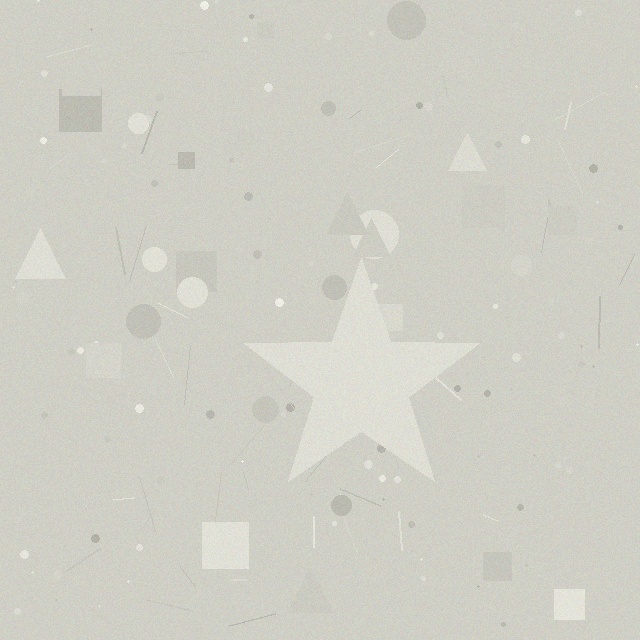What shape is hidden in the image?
A star is hidden in the image.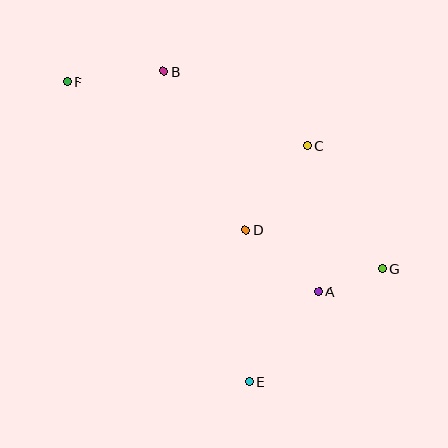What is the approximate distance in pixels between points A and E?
The distance between A and E is approximately 113 pixels.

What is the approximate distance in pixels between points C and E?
The distance between C and E is approximately 242 pixels.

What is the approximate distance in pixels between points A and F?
The distance between A and F is approximately 327 pixels.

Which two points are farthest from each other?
Points F and G are farthest from each other.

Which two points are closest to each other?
Points A and G are closest to each other.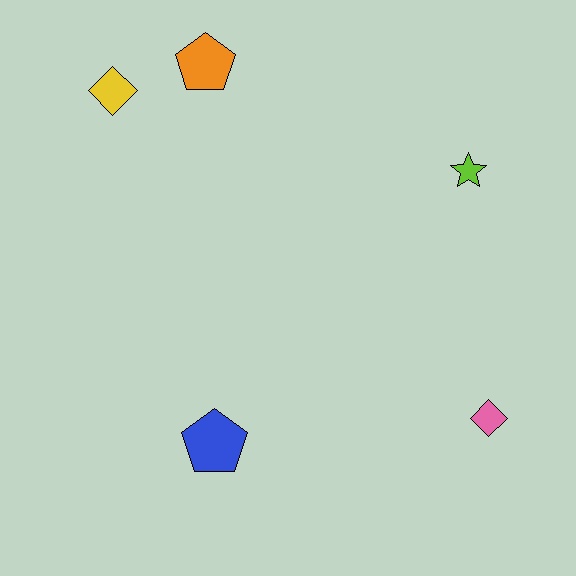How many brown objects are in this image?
There are no brown objects.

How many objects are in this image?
There are 5 objects.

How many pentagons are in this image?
There are 2 pentagons.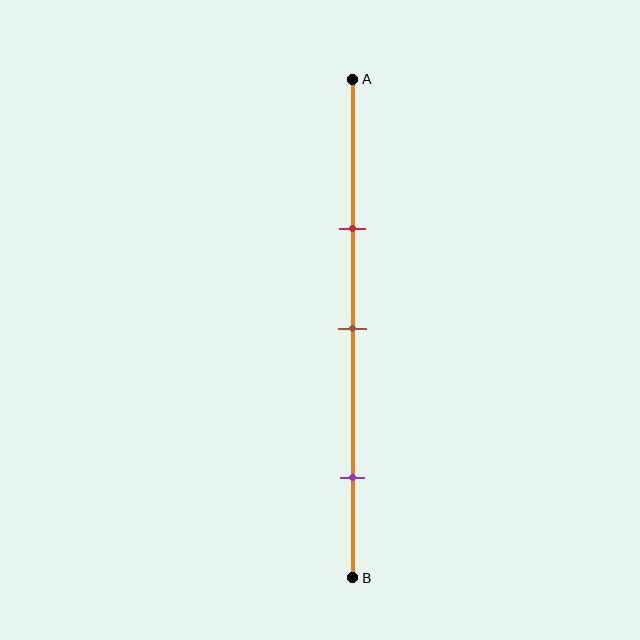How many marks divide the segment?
There are 3 marks dividing the segment.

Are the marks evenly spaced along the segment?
No, the marks are not evenly spaced.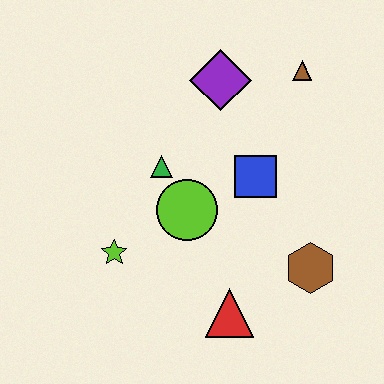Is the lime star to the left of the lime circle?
Yes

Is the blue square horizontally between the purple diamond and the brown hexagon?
Yes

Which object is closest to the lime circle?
The green triangle is closest to the lime circle.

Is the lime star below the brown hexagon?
No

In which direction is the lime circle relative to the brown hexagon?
The lime circle is to the left of the brown hexagon.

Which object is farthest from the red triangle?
The brown triangle is farthest from the red triangle.